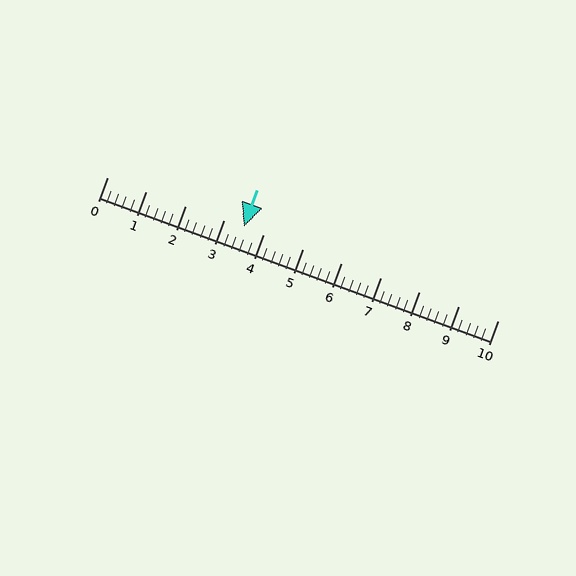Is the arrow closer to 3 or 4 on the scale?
The arrow is closer to 4.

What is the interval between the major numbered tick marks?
The major tick marks are spaced 1 units apart.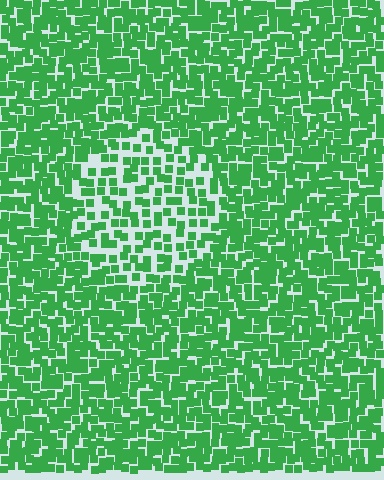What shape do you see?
I see a circle.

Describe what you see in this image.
The image contains small green elements arranged at two different densities. A circle-shaped region is visible where the elements are less densely packed than the surrounding area.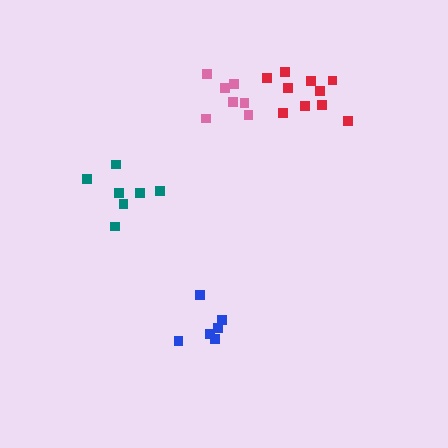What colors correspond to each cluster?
The clusters are colored: teal, blue, red, pink.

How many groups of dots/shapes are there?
There are 4 groups.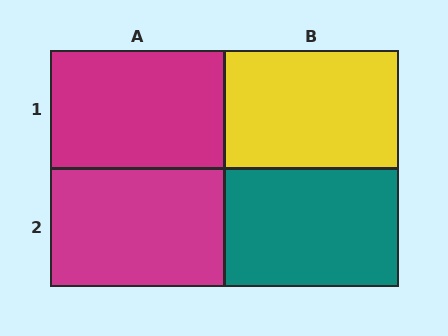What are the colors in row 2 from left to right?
Magenta, teal.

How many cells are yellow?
1 cell is yellow.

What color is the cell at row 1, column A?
Magenta.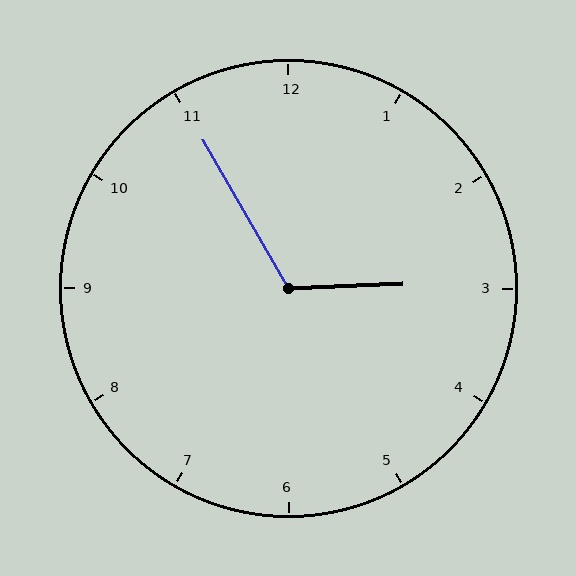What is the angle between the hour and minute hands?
Approximately 118 degrees.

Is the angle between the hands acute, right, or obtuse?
It is obtuse.